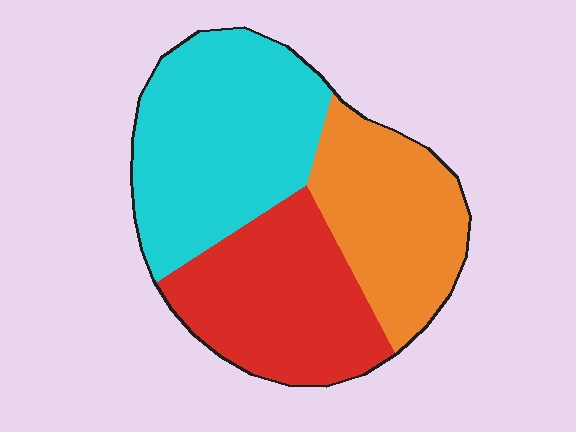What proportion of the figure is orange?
Orange takes up about one quarter (1/4) of the figure.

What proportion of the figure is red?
Red takes up about one third (1/3) of the figure.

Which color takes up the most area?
Cyan, at roughly 40%.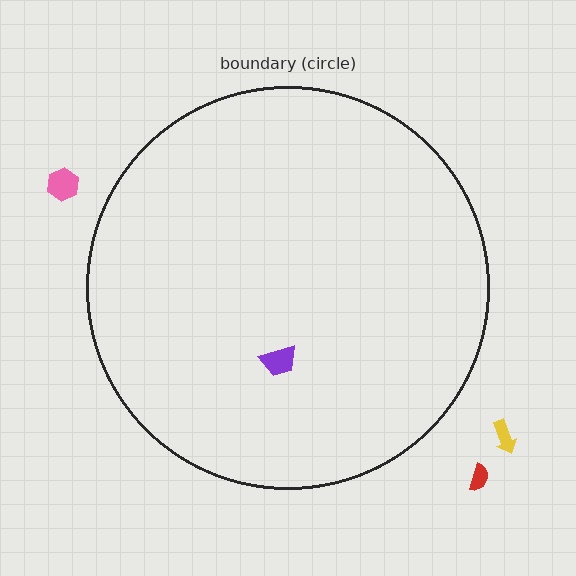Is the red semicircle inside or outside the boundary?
Outside.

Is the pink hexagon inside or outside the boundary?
Outside.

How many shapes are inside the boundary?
1 inside, 3 outside.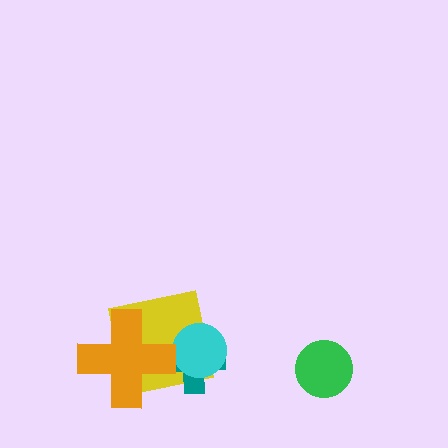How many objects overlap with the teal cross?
3 objects overlap with the teal cross.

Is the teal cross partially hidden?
Yes, it is partially covered by another shape.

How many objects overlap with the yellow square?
3 objects overlap with the yellow square.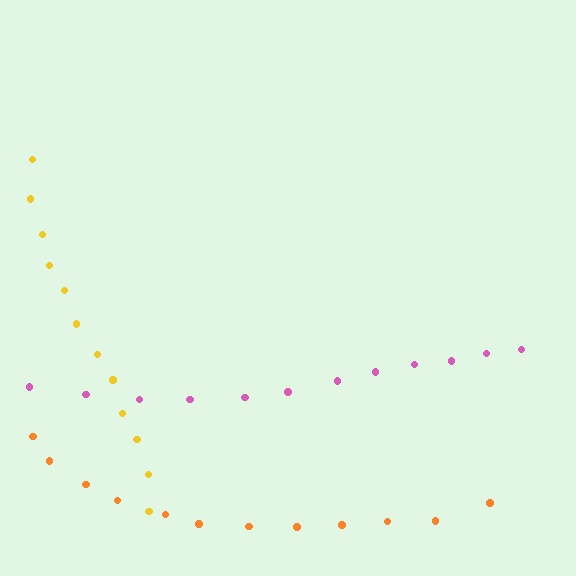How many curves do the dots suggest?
There are 3 distinct paths.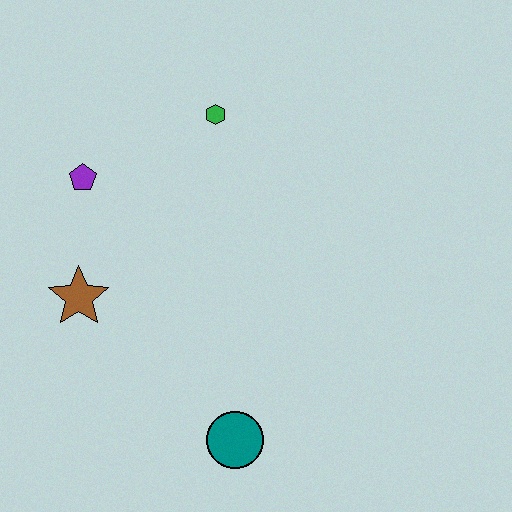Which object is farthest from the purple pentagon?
The teal circle is farthest from the purple pentagon.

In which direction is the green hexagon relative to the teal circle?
The green hexagon is above the teal circle.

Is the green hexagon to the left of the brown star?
No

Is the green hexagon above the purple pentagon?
Yes